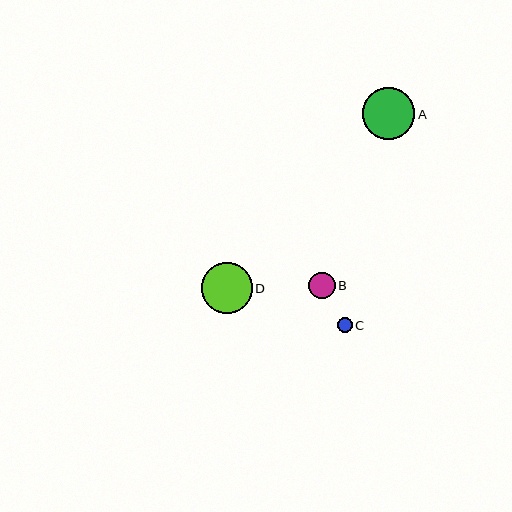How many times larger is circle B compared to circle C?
Circle B is approximately 1.7 times the size of circle C.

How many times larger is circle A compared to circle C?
Circle A is approximately 3.4 times the size of circle C.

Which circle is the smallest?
Circle C is the smallest with a size of approximately 15 pixels.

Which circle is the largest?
Circle A is the largest with a size of approximately 52 pixels.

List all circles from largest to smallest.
From largest to smallest: A, D, B, C.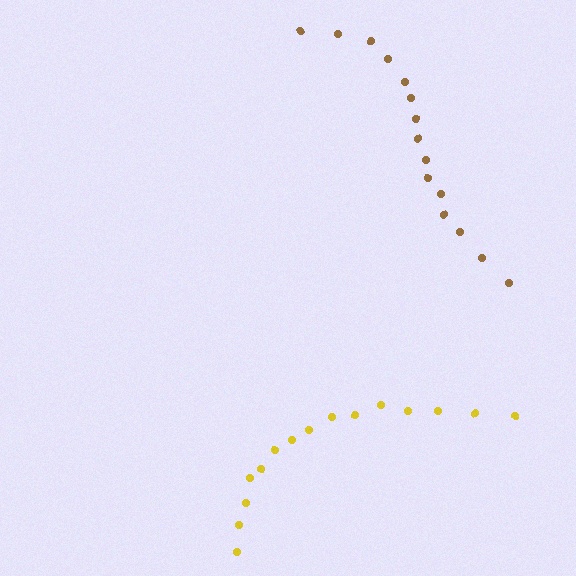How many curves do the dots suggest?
There are 2 distinct paths.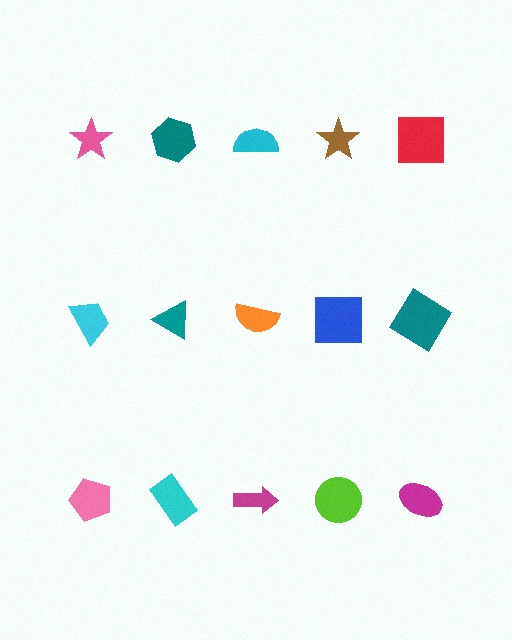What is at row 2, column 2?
A teal triangle.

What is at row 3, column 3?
A magenta arrow.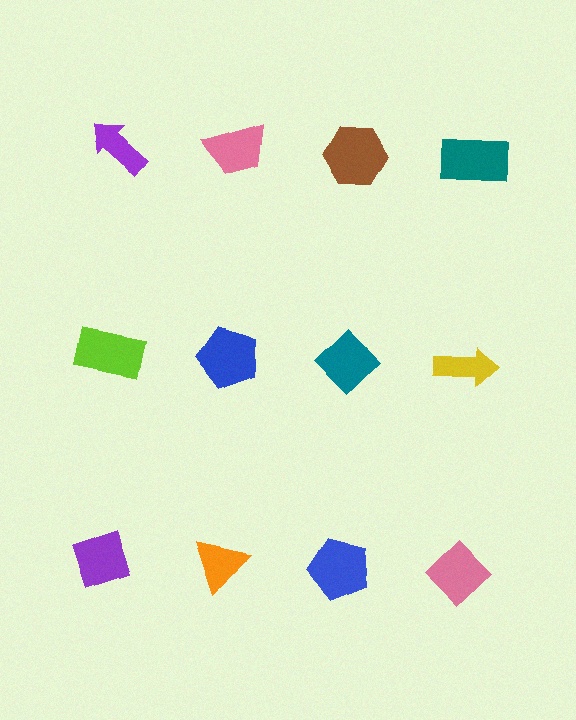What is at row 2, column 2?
A blue pentagon.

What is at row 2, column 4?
A yellow arrow.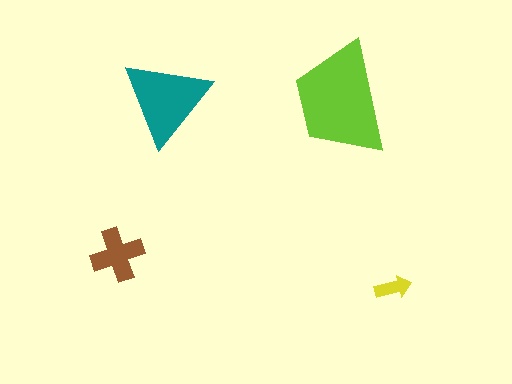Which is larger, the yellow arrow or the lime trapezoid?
The lime trapezoid.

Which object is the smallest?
The yellow arrow.